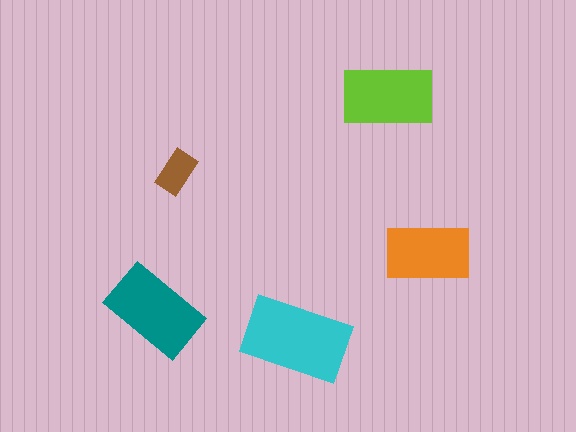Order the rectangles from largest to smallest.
the cyan one, the teal one, the lime one, the orange one, the brown one.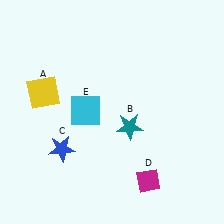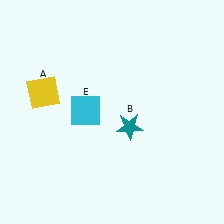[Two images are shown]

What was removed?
The magenta diamond (D), the blue star (C) were removed in Image 2.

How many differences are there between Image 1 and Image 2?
There are 2 differences between the two images.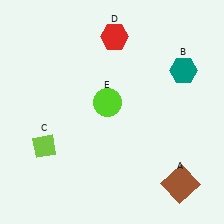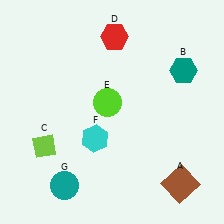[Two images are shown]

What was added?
A cyan hexagon (F), a teal circle (G) were added in Image 2.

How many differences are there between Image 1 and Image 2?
There are 2 differences between the two images.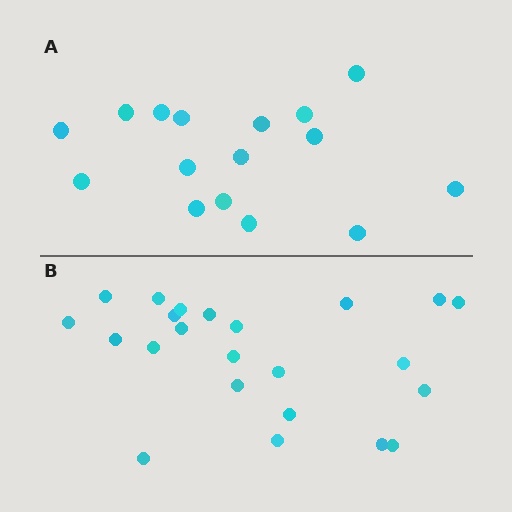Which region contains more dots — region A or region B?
Region B (the bottom region) has more dots.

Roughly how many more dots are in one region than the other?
Region B has roughly 8 or so more dots than region A.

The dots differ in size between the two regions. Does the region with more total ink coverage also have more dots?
No. Region A has more total ink coverage because its dots are larger, but region B actually contains more individual dots. Total area can be misleading — the number of items is what matters here.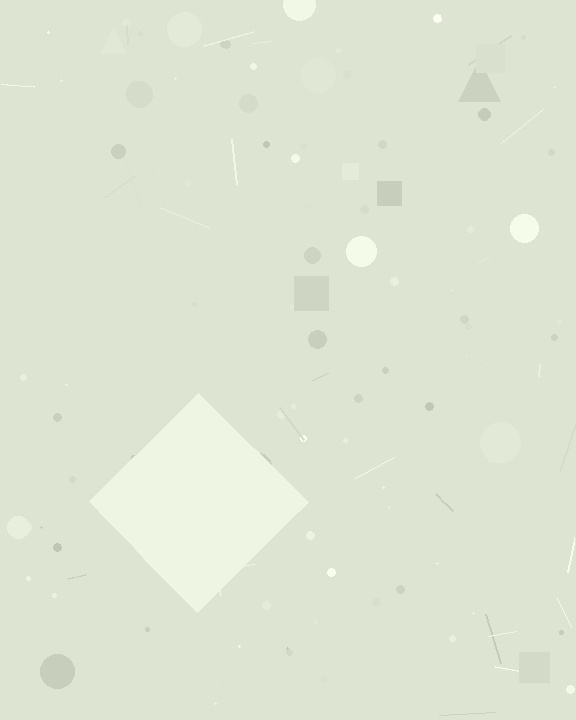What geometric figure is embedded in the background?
A diamond is embedded in the background.